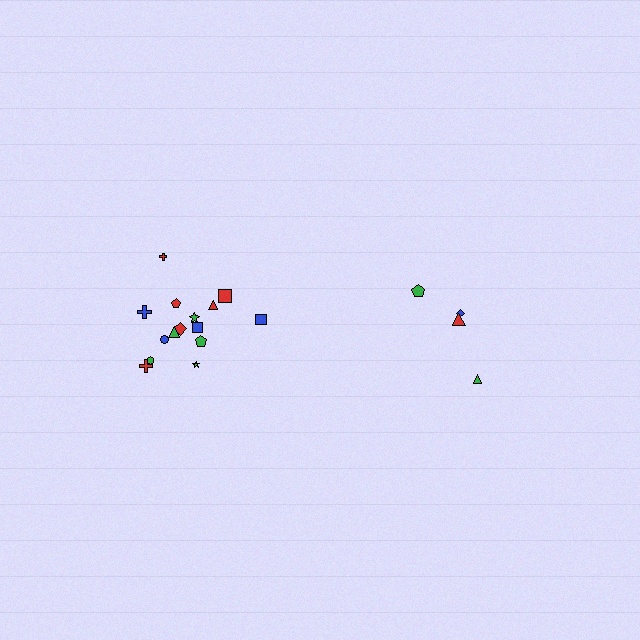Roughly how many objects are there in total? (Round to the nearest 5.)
Roughly 20 objects in total.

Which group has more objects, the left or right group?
The left group.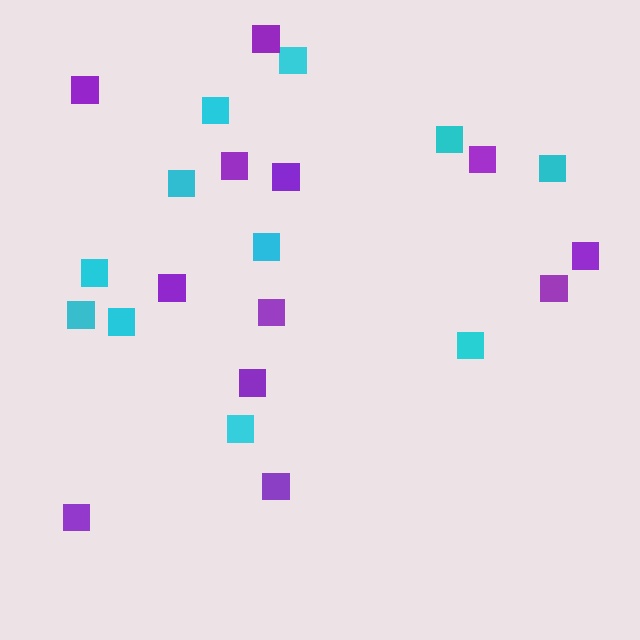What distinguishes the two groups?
There are 2 groups: one group of cyan squares (11) and one group of purple squares (12).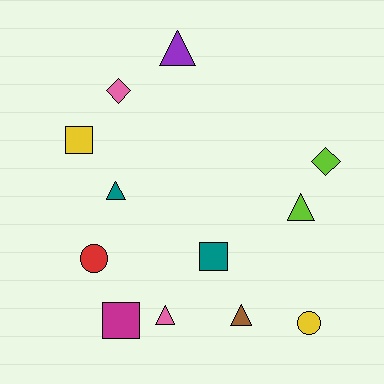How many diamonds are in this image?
There are 2 diamonds.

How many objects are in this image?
There are 12 objects.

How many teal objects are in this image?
There are 2 teal objects.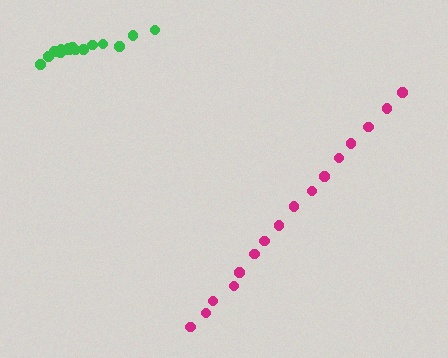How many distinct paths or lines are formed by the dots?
There are 2 distinct paths.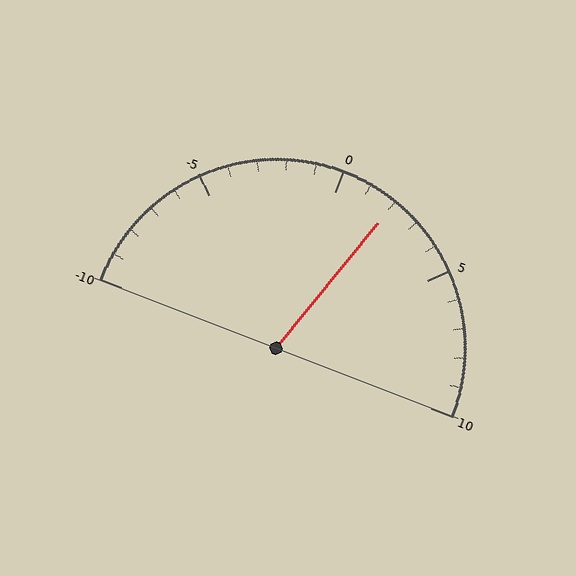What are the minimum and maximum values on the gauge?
The gauge ranges from -10 to 10.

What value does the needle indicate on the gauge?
The needle indicates approximately 2.